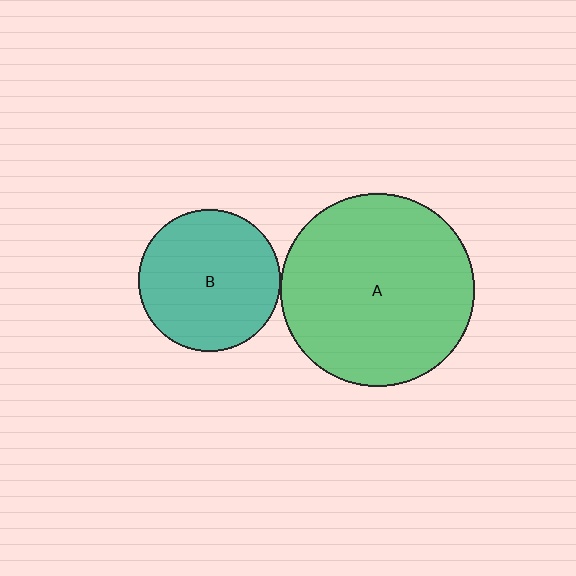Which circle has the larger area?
Circle A (green).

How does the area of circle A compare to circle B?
Approximately 1.9 times.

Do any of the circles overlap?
No, none of the circles overlap.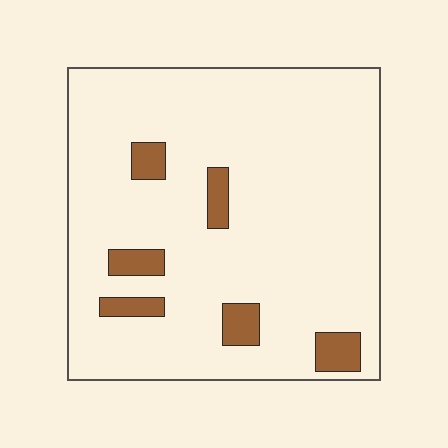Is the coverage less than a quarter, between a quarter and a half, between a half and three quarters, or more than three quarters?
Less than a quarter.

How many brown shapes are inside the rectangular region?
6.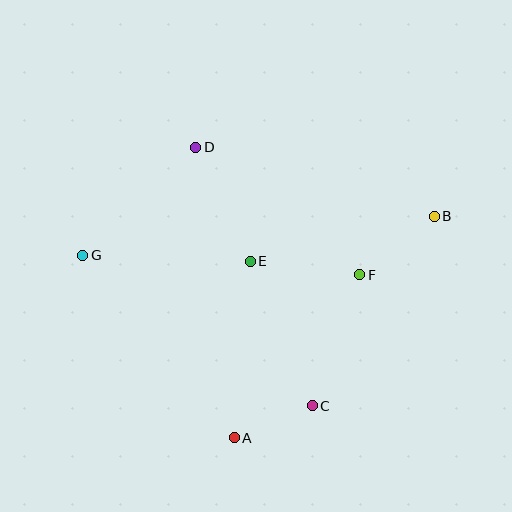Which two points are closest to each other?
Points A and C are closest to each other.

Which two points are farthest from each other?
Points B and G are farthest from each other.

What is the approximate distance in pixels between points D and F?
The distance between D and F is approximately 208 pixels.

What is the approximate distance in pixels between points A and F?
The distance between A and F is approximately 206 pixels.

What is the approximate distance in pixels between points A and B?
The distance between A and B is approximately 299 pixels.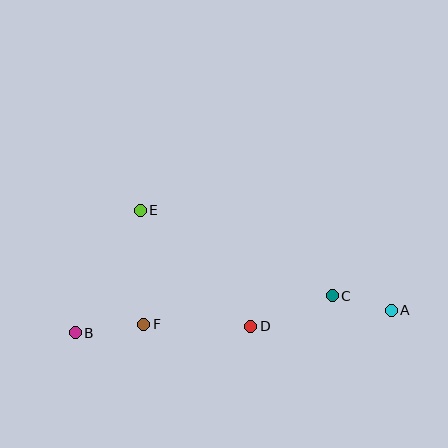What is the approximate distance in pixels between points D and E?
The distance between D and E is approximately 160 pixels.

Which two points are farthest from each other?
Points A and B are farthest from each other.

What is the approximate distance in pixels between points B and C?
The distance between B and C is approximately 260 pixels.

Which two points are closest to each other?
Points A and C are closest to each other.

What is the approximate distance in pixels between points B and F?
The distance between B and F is approximately 69 pixels.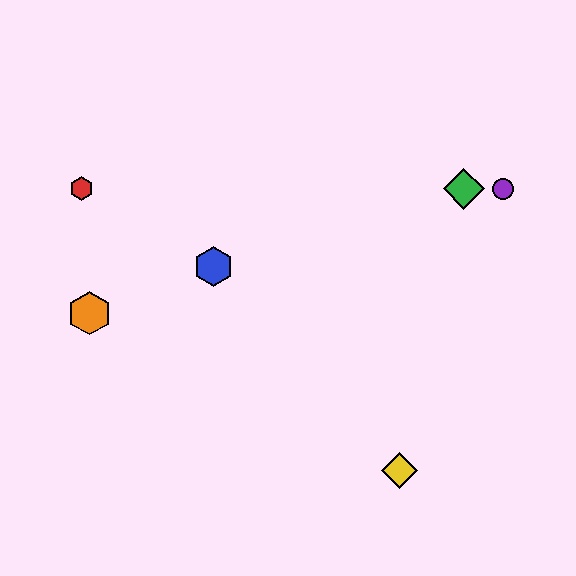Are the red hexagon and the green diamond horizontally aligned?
Yes, both are at y≈189.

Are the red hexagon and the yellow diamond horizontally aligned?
No, the red hexagon is at y≈189 and the yellow diamond is at y≈470.